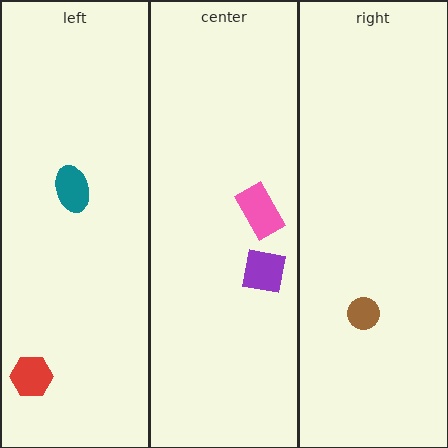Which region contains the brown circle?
The right region.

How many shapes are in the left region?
2.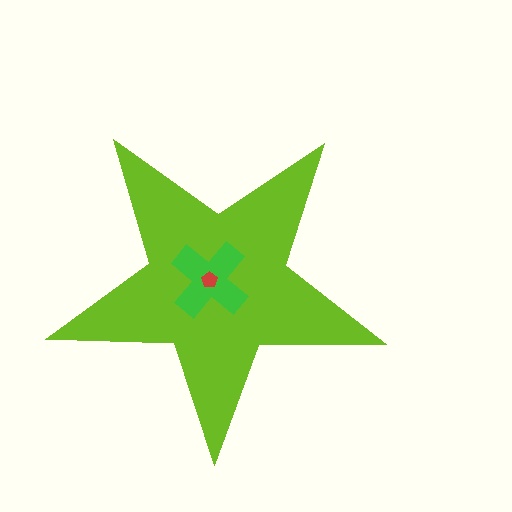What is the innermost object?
The red pentagon.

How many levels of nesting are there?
3.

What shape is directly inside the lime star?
The green cross.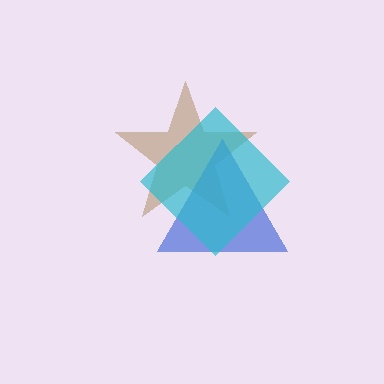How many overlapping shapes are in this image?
There are 3 overlapping shapes in the image.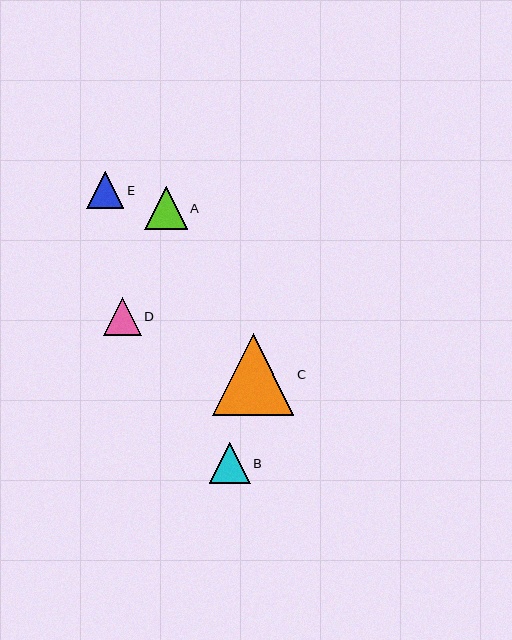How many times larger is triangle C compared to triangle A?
Triangle C is approximately 1.9 times the size of triangle A.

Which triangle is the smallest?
Triangle E is the smallest with a size of approximately 37 pixels.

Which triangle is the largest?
Triangle C is the largest with a size of approximately 81 pixels.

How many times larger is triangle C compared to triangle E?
Triangle C is approximately 2.2 times the size of triangle E.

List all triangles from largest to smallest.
From largest to smallest: C, A, B, D, E.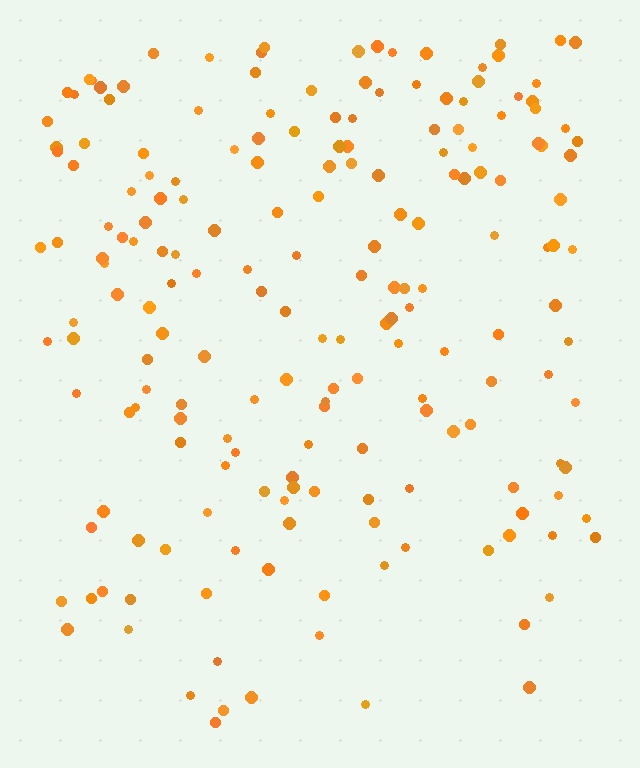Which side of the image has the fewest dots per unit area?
The bottom.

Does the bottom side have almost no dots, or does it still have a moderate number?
Still a moderate number, just noticeably fewer than the top.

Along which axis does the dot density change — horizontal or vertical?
Vertical.